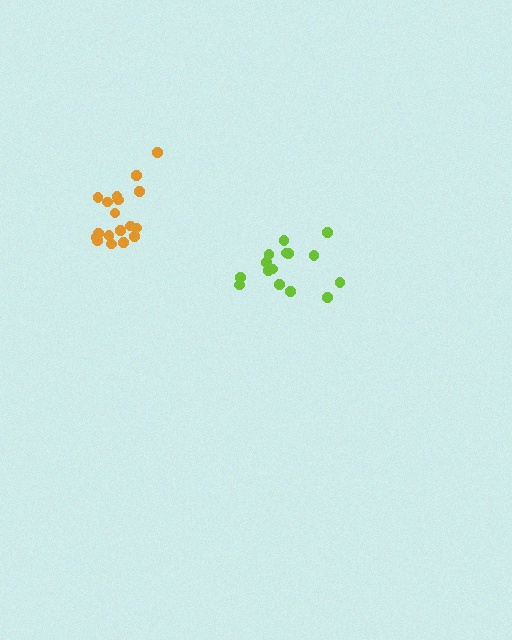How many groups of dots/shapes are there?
There are 2 groups.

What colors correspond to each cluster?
The clusters are colored: lime, orange.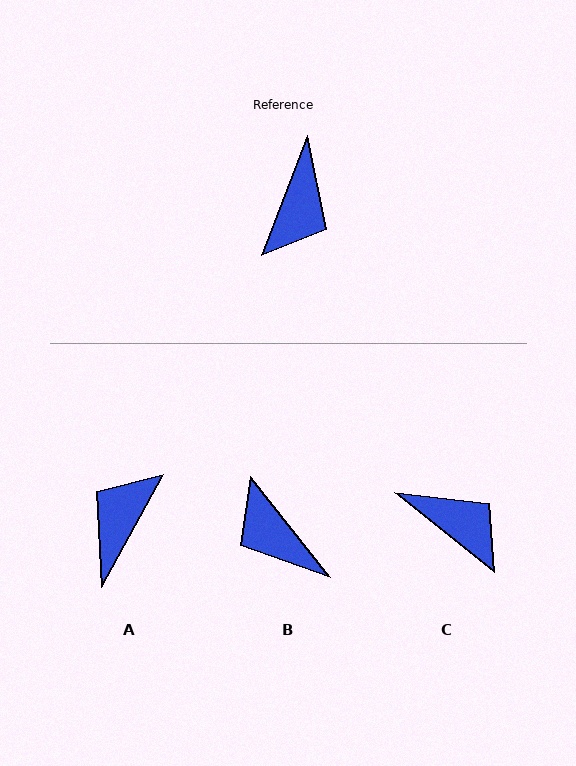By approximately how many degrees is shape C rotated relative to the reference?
Approximately 72 degrees counter-clockwise.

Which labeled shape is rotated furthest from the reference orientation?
A, about 172 degrees away.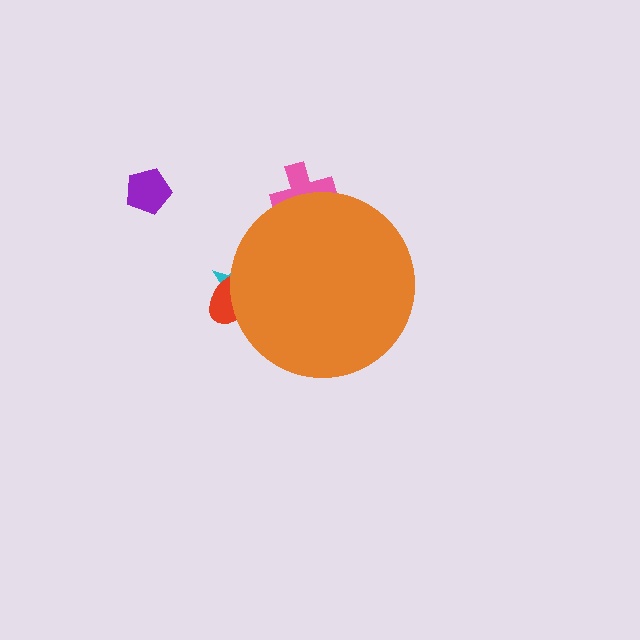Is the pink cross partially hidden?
Yes, the pink cross is partially hidden behind the orange circle.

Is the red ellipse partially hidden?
Yes, the red ellipse is partially hidden behind the orange circle.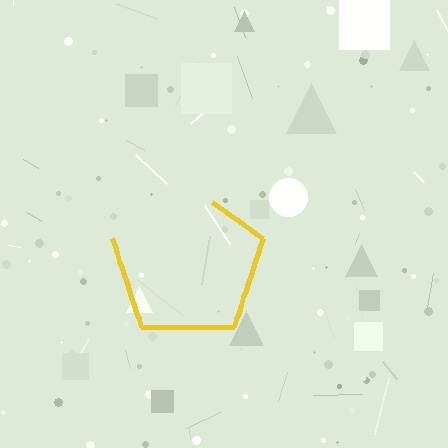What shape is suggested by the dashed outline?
The dashed outline suggests a pentagon.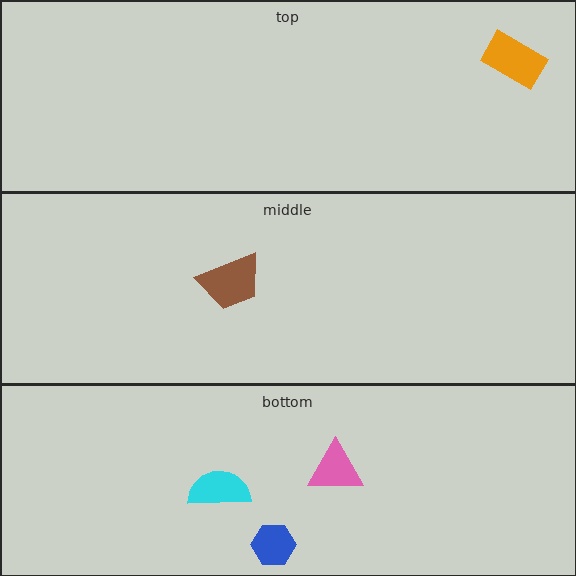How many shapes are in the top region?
1.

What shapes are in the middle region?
The brown trapezoid.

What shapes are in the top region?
The orange rectangle.